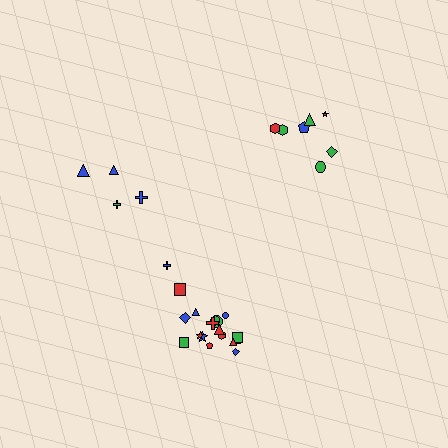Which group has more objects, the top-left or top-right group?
The top-right group.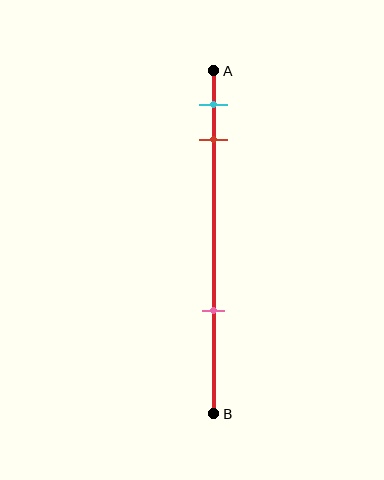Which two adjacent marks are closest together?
The cyan and red marks are the closest adjacent pair.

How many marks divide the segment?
There are 3 marks dividing the segment.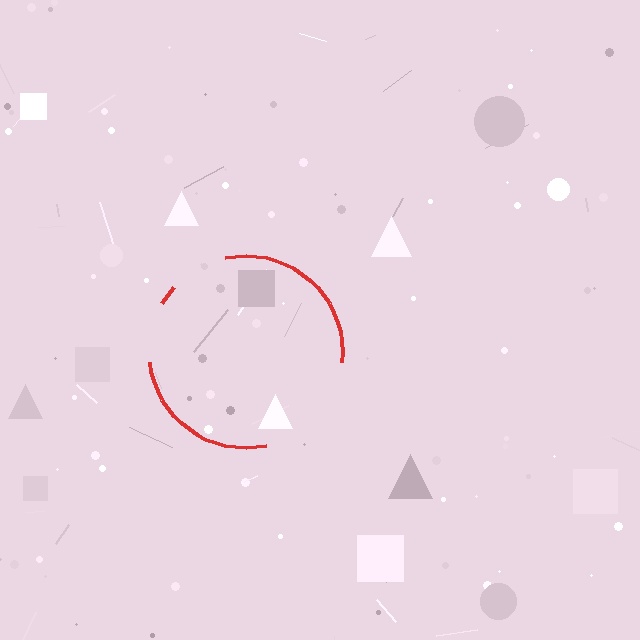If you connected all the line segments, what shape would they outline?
They would outline a circle.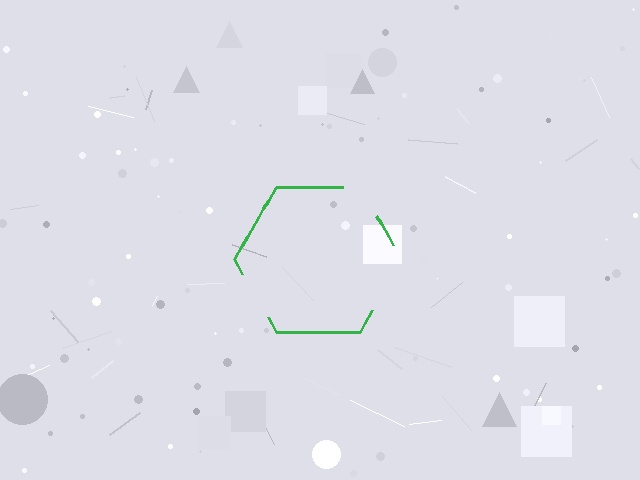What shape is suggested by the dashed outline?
The dashed outline suggests a hexagon.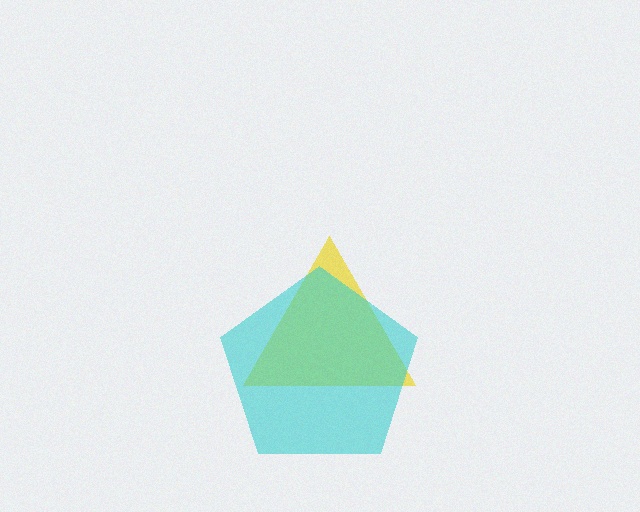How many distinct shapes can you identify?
There are 2 distinct shapes: a yellow triangle, a cyan pentagon.